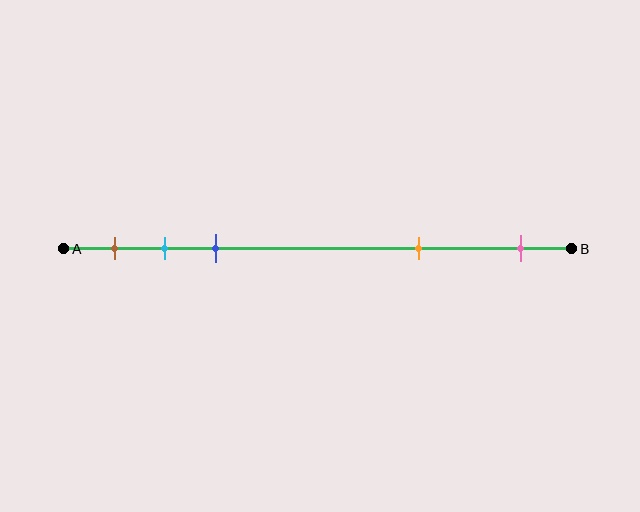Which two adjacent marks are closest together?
The cyan and blue marks are the closest adjacent pair.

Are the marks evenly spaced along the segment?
No, the marks are not evenly spaced.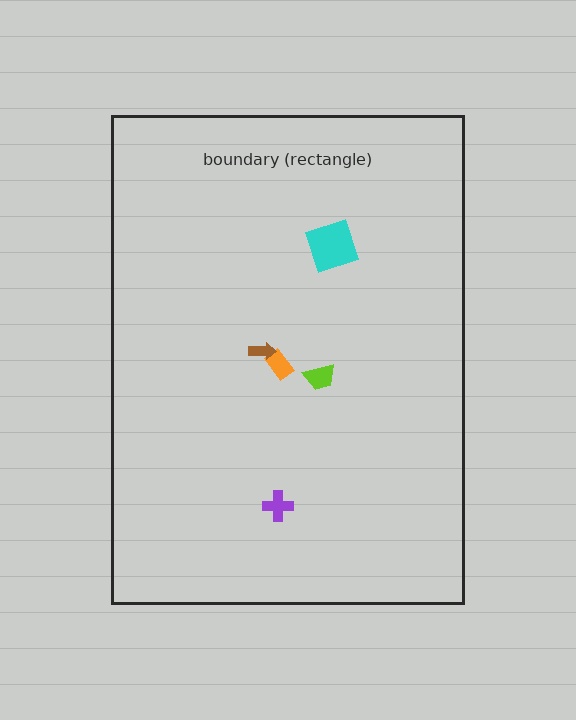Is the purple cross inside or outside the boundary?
Inside.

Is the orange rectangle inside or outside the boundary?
Inside.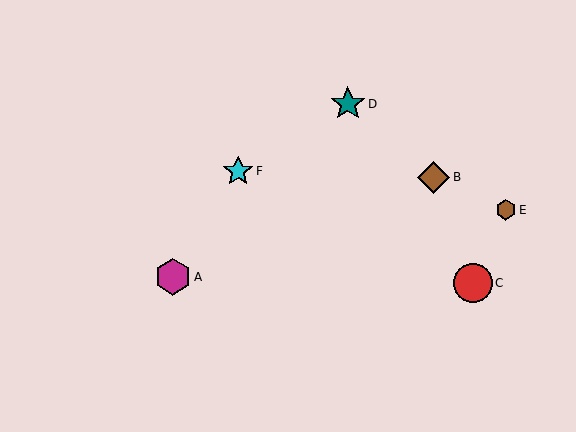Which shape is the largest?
The red circle (labeled C) is the largest.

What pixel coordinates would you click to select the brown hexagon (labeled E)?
Click at (506, 210) to select the brown hexagon E.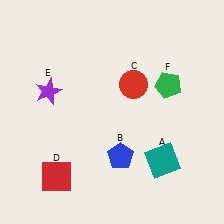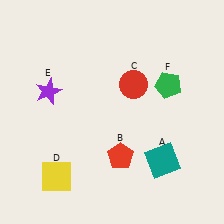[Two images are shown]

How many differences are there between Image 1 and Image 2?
There are 2 differences between the two images.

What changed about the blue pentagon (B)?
In Image 1, B is blue. In Image 2, it changed to red.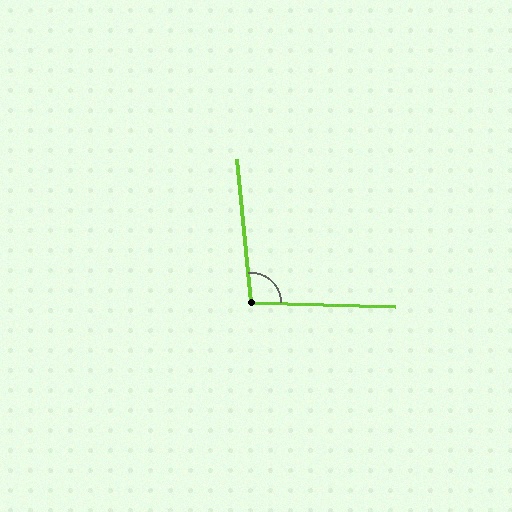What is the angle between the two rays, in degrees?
Approximately 97 degrees.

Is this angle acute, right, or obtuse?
It is obtuse.